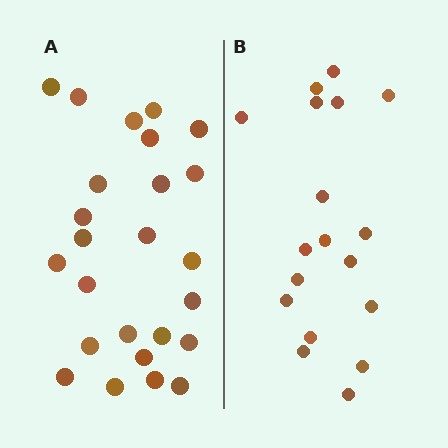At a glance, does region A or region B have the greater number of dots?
Region A (the left region) has more dots.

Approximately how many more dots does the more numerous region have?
Region A has roughly 8 or so more dots than region B.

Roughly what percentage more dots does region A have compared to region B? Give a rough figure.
About 40% more.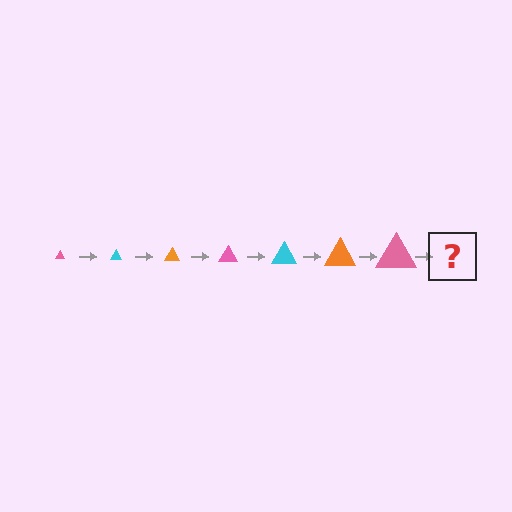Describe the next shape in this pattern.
It should be a cyan triangle, larger than the previous one.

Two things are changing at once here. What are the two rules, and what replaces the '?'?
The two rules are that the triangle grows larger each step and the color cycles through pink, cyan, and orange. The '?' should be a cyan triangle, larger than the previous one.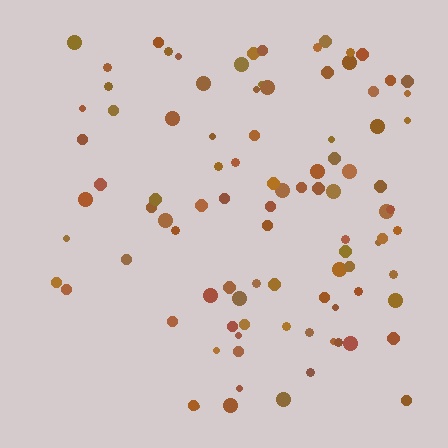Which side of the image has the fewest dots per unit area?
The left.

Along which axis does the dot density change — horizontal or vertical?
Horizontal.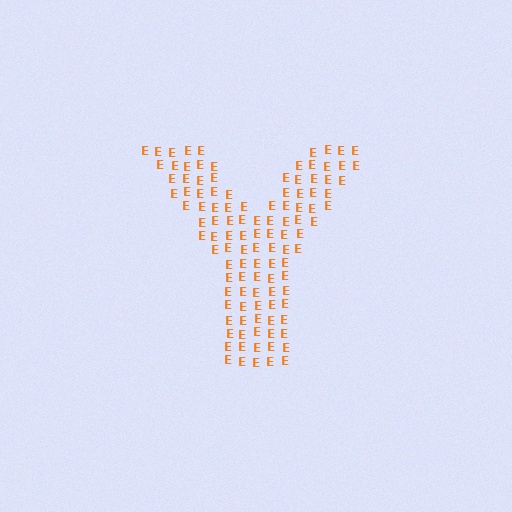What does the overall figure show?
The overall figure shows the letter Y.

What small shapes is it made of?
It is made of small letter E's.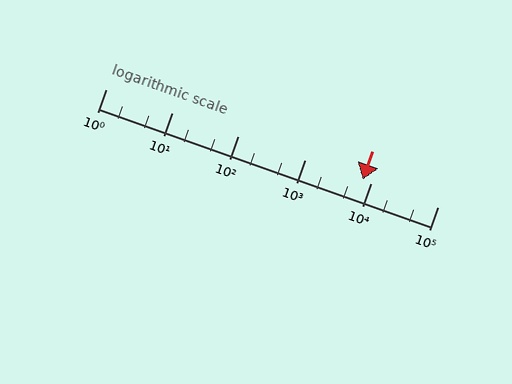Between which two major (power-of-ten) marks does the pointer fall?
The pointer is between 1000 and 10000.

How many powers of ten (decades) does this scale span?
The scale spans 5 decades, from 1 to 100000.